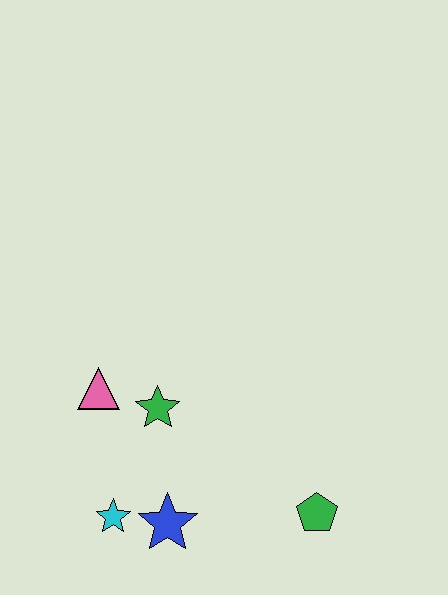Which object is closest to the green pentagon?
The blue star is closest to the green pentagon.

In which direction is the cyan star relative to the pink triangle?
The cyan star is below the pink triangle.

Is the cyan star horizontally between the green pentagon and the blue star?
No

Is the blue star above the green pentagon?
No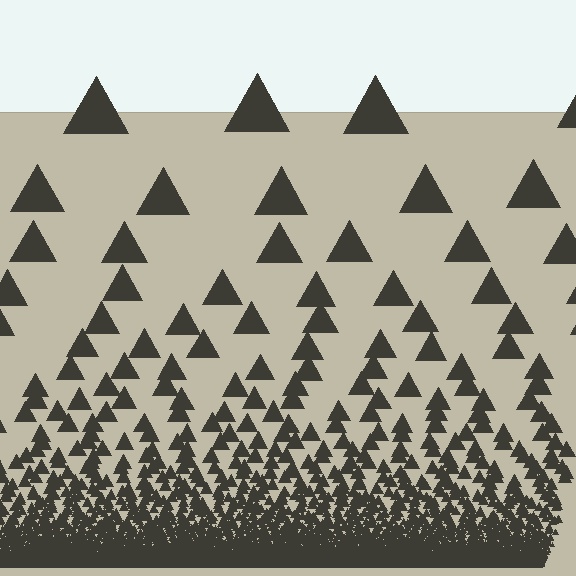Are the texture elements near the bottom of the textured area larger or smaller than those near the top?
Smaller. The gradient is inverted — elements near the bottom are smaller and denser.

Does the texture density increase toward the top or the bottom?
Density increases toward the bottom.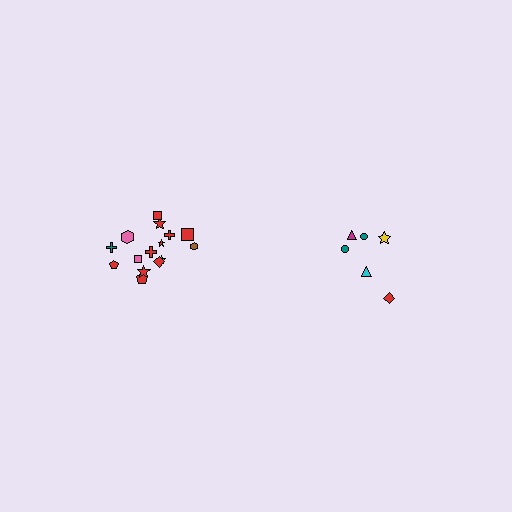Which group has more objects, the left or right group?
The left group.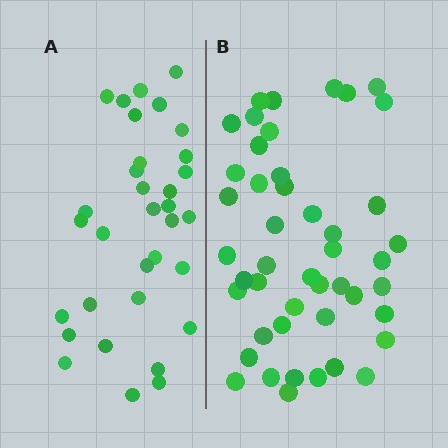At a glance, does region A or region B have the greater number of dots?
Region B (the right region) has more dots.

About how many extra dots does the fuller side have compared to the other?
Region B has approximately 15 more dots than region A.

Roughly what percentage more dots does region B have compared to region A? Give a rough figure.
About 40% more.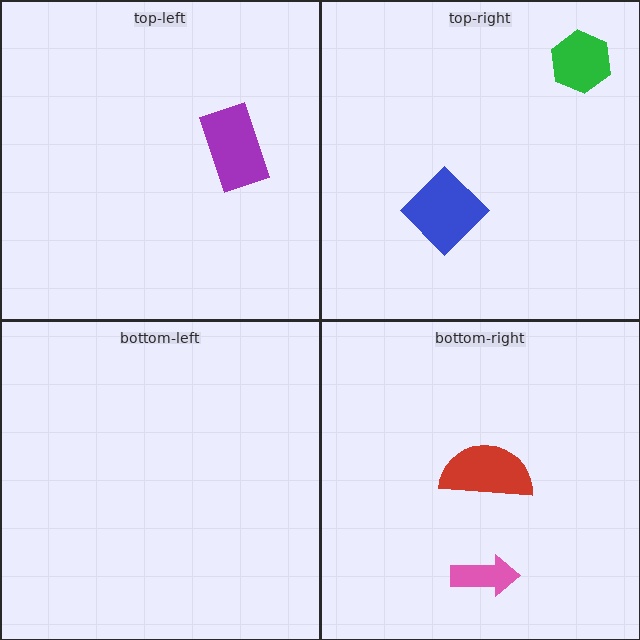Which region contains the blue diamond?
The top-right region.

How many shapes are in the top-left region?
1.